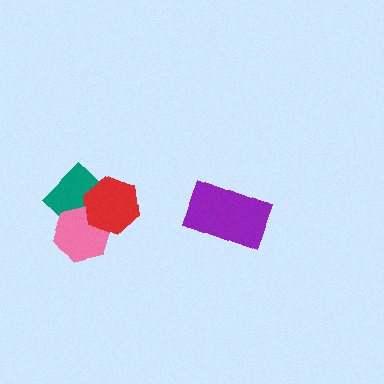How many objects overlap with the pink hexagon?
2 objects overlap with the pink hexagon.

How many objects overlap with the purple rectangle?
0 objects overlap with the purple rectangle.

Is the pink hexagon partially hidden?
Yes, it is partially covered by another shape.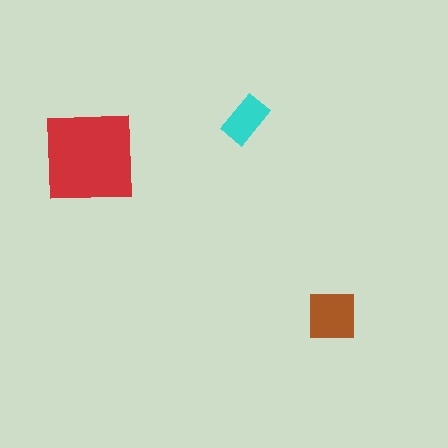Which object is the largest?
The red square.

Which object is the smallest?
The cyan rectangle.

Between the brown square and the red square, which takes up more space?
The red square.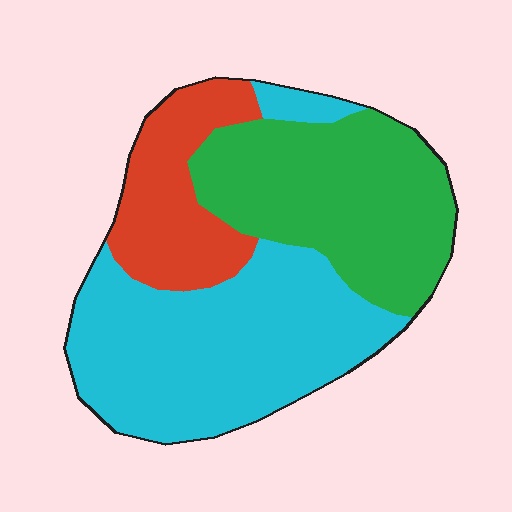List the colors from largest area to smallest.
From largest to smallest: cyan, green, red.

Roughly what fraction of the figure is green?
Green covers roughly 35% of the figure.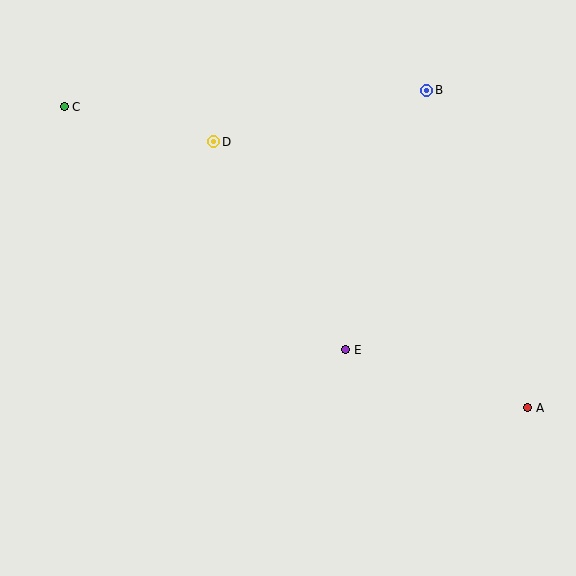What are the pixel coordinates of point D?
Point D is at (214, 142).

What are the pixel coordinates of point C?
Point C is at (64, 107).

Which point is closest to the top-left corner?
Point C is closest to the top-left corner.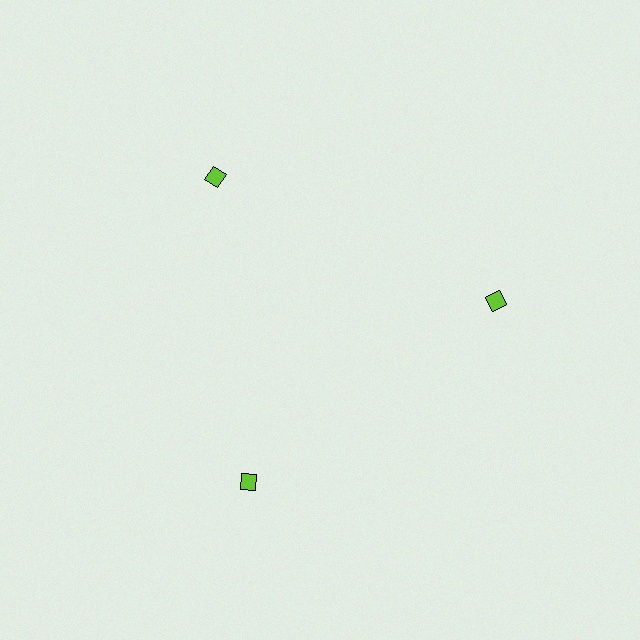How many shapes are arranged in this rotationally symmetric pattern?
There are 3 shapes, arranged in 3 groups of 1.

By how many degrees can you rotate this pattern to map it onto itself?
The pattern maps onto itself every 120 degrees of rotation.